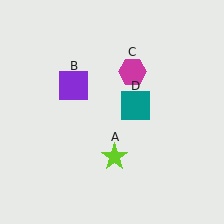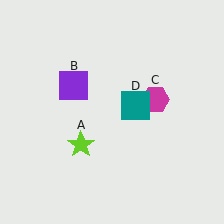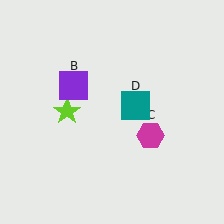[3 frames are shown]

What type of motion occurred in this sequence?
The lime star (object A), magenta hexagon (object C) rotated clockwise around the center of the scene.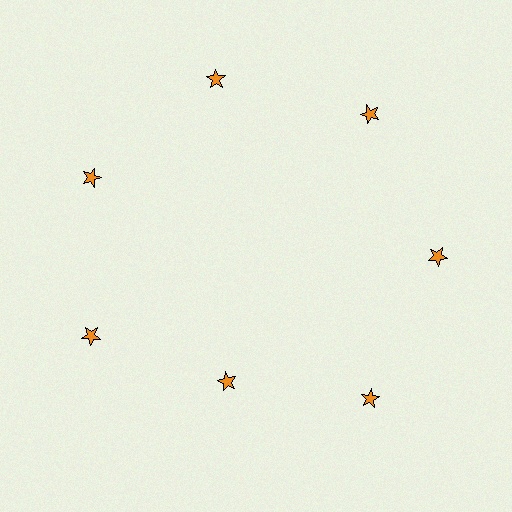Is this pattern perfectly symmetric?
No. The 7 orange stars are arranged in a ring, but one element near the 6 o'clock position is pulled inward toward the center, breaking the 7-fold rotational symmetry.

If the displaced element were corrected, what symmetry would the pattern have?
It would have 7-fold rotational symmetry — the pattern would map onto itself every 51 degrees.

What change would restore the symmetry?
The symmetry would be restored by moving it outward, back onto the ring so that all 7 stars sit at equal angles and equal distance from the center.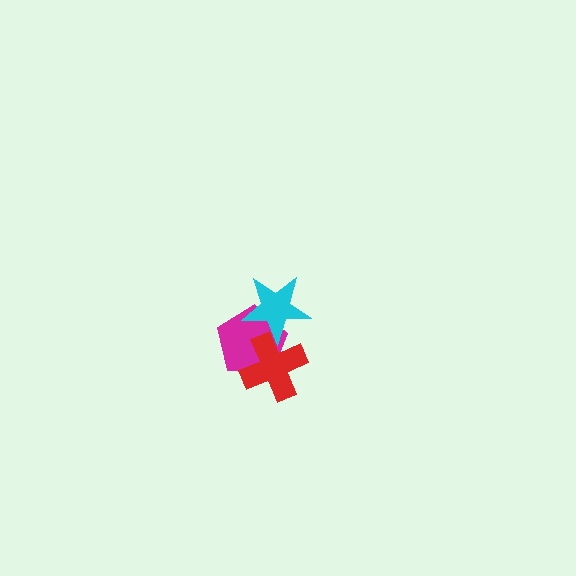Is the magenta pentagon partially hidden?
Yes, it is partially covered by another shape.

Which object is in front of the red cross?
The cyan star is in front of the red cross.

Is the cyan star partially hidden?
No, no other shape covers it.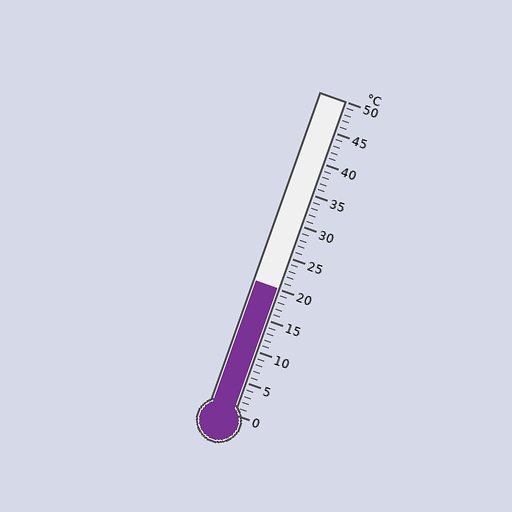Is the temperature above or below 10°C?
The temperature is above 10°C.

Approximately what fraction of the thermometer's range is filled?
The thermometer is filled to approximately 40% of its range.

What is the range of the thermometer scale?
The thermometer scale ranges from 0°C to 50°C.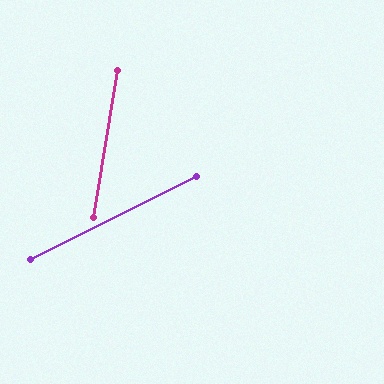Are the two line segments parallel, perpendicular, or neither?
Neither parallel nor perpendicular — they differ by about 54°.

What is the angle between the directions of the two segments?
Approximately 54 degrees.